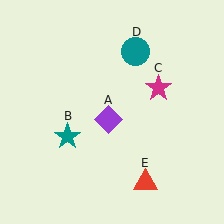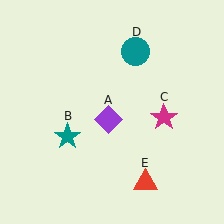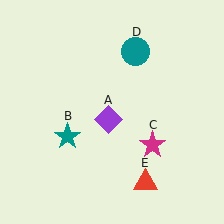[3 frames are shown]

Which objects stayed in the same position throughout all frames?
Purple diamond (object A) and teal star (object B) and teal circle (object D) and red triangle (object E) remained stationary.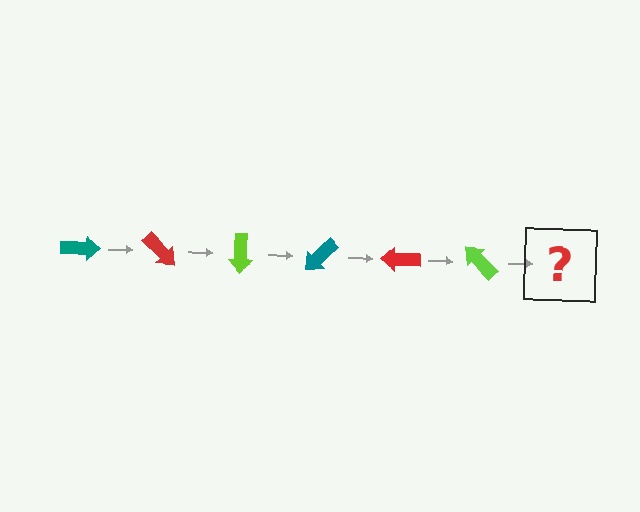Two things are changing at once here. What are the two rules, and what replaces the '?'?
The two rules are that it rotates 45 degrees each step and the color cycles through teal, red, and lime. The '?' should be a teal arrow, rotated 270 degrees from the start.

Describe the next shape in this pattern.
It should be a teal arrow, rotated 270 degrees from the start.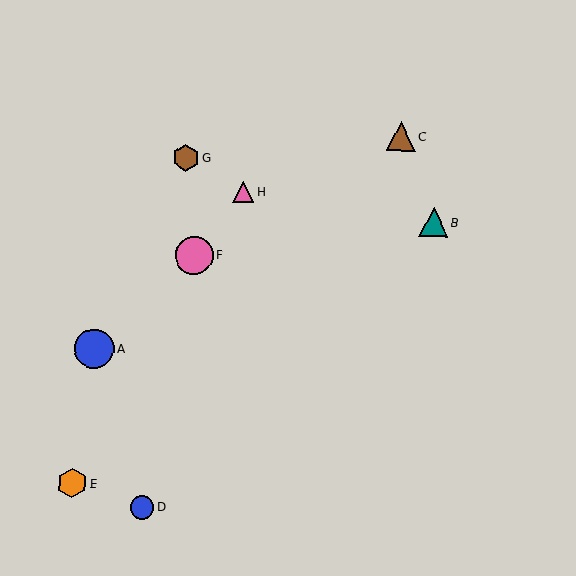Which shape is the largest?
The blue circle (labeled A) is the largest.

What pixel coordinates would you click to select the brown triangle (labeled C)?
Click at (401, 137) to select the brown triangle C.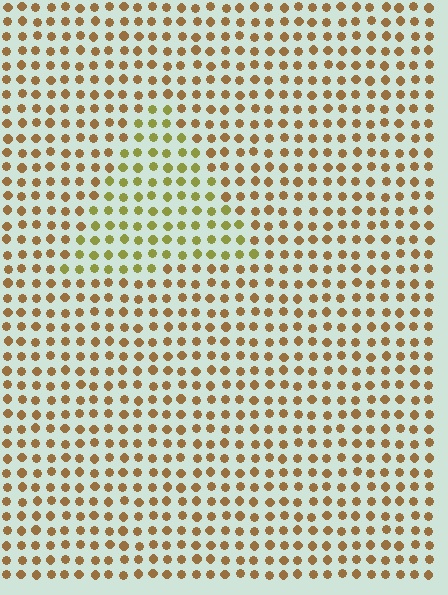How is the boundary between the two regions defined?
The boundary is defined purely by a slight shift in hue (about 36 degrees). Spacing, size, and orientation are identical on both sides.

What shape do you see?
I see a triangle.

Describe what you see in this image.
The image is filled with small brown elements in a uniform arrangement. A triangle-shaped region is visible where the elements are tinted to a slightly different hue, forming a subtle color boundary.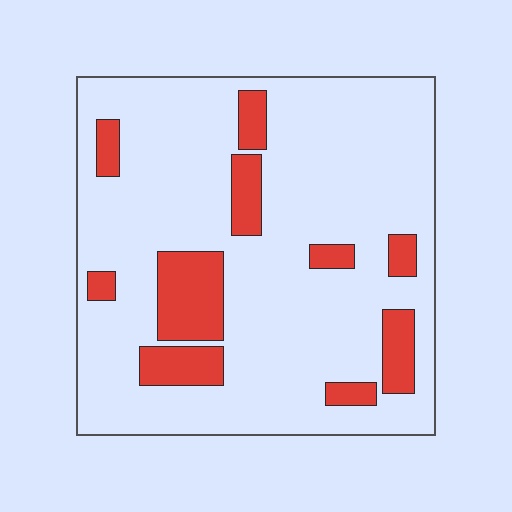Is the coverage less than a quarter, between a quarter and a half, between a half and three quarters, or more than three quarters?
Less than a quarter.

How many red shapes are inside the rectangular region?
10.